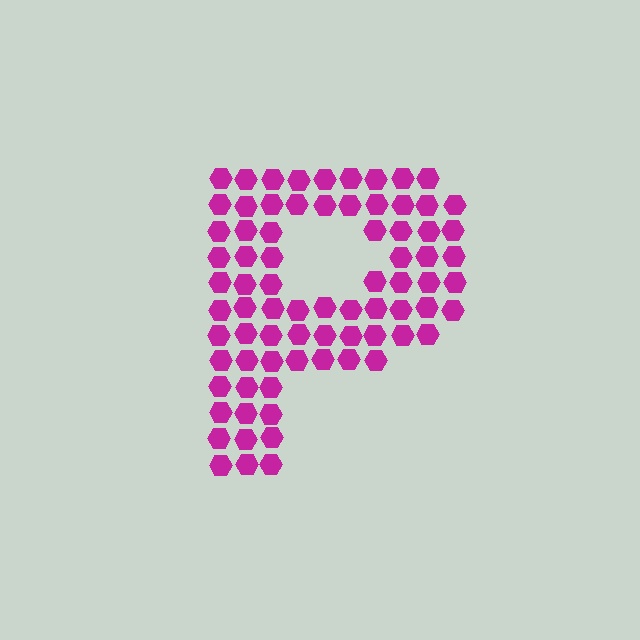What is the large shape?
The large shape is the letter P.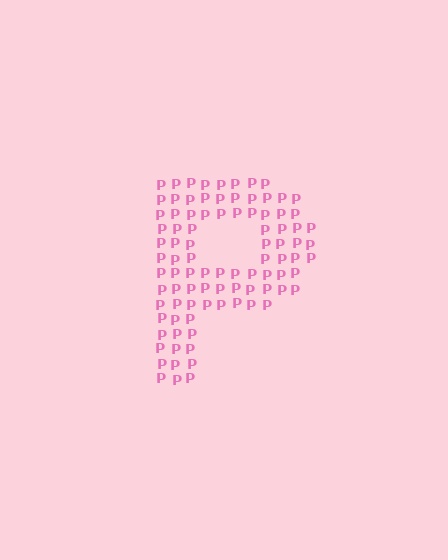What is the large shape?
The large shape is the letter P.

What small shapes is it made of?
It is made of small letter P's.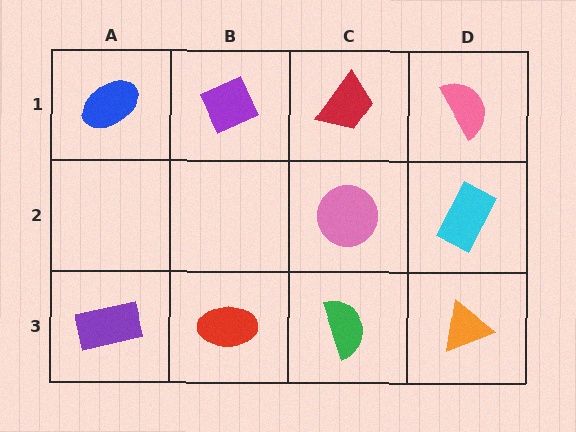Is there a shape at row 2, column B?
No, that cell is empty.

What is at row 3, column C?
A green semicircle.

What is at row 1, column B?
A purple diamond.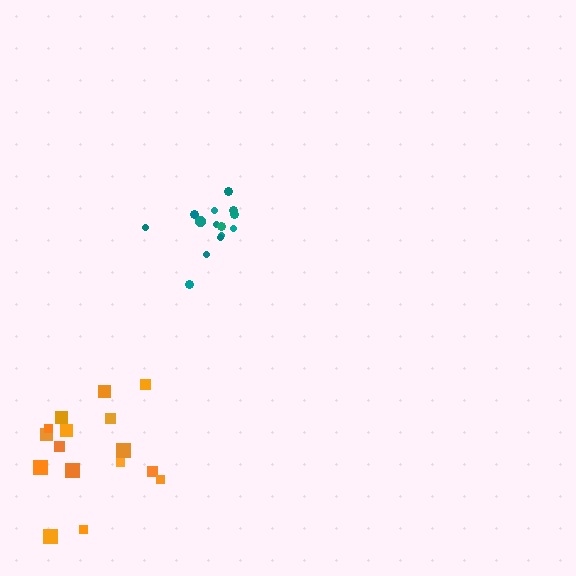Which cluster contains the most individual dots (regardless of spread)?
Orange (16).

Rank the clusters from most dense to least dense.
teal, orange.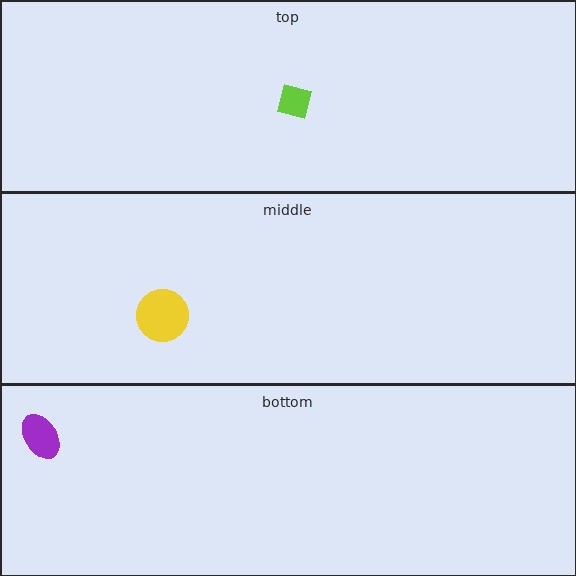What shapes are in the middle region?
The yellow circle.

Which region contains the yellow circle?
The middle region.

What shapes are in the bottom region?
The purple ellipse.